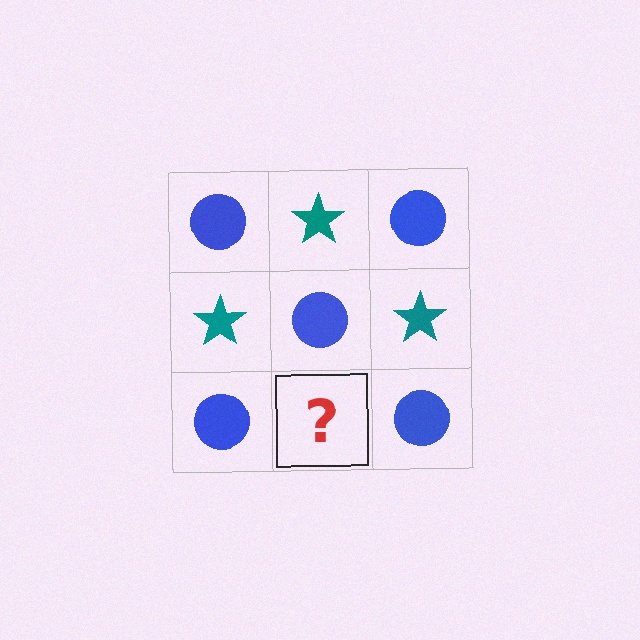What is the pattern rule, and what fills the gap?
The rule is that it alternates blue circle and teal star in a checkerboard pattern. The gap should be filled with a teal star.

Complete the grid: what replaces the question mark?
The question mark should be replaced with a teal star.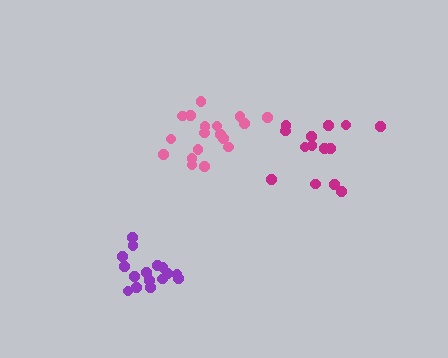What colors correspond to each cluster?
The clusters are colored: magenta, pink, purple.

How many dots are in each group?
Group 1: 14 dots, Group 2: 18 dots, Group 3: 17 dots (49 total).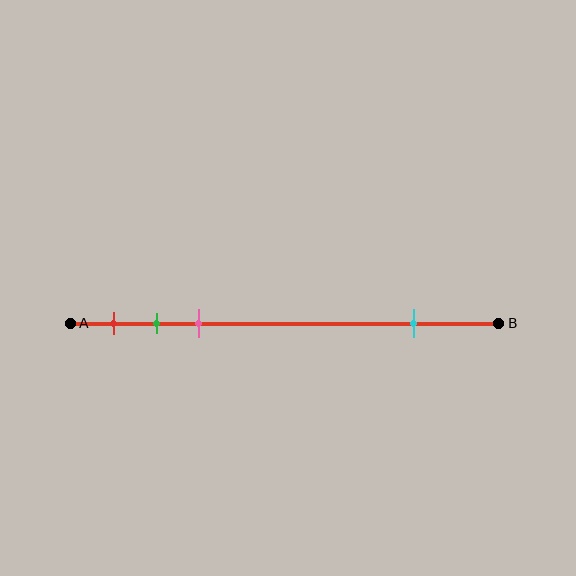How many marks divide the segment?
There are 4 marks dividing the segment.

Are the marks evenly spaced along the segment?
No, the marks are not evenly spaced.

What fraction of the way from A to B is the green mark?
The green mark is approximately 20% (0.2) of the way from A to B.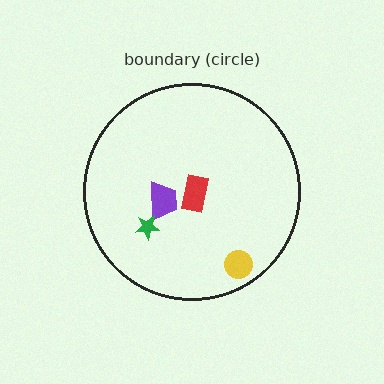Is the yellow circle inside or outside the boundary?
Inside.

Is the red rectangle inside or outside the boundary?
Inside.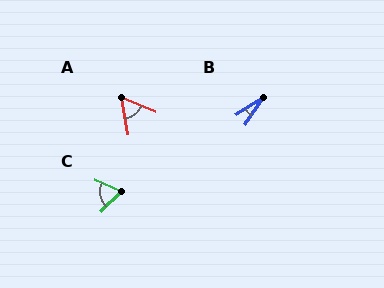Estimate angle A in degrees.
Approximately 56 degrees.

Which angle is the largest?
C, at approximately 68 degrees.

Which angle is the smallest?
B, at approximately 24 degrees.